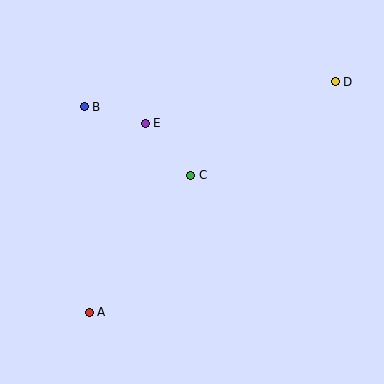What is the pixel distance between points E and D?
The distance between E and D is 194 pixels.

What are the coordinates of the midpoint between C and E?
The midpoint between C and E is at (168, 149).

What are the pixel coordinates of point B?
Point B is at (84, 107).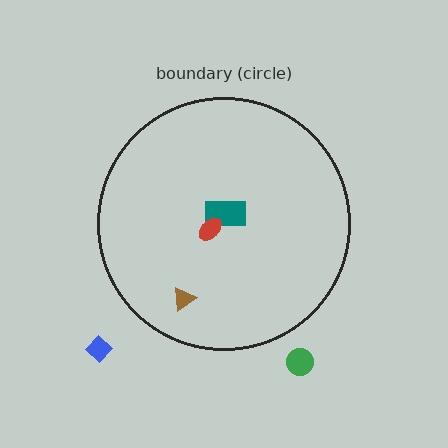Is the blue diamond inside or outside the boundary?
Outside.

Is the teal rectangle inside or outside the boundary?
Inside.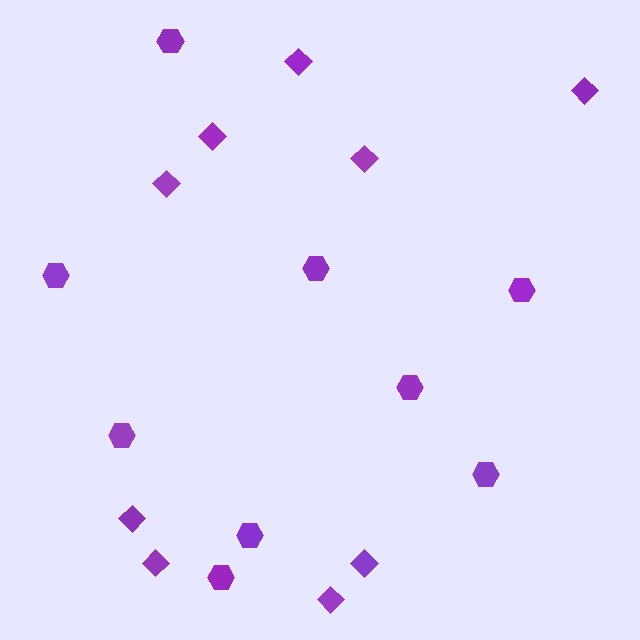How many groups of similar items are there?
There are 2 groups: one group of hexagons (9) and one group of diamonds (9).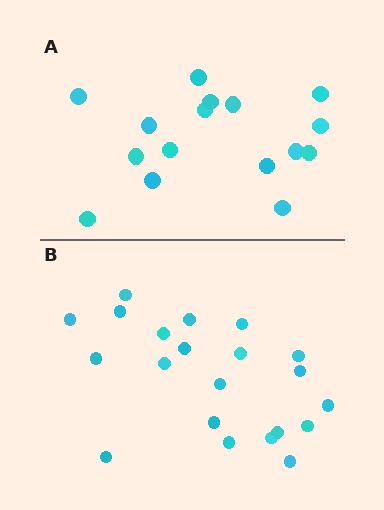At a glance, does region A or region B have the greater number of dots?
Region B (the bottom region) has more dots.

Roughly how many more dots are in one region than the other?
Region B has about 5 more dots than region A.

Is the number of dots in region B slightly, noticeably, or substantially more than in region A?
Region B has noticeably more, but not dramatically so. The ratio is roughly 1.3 to 1.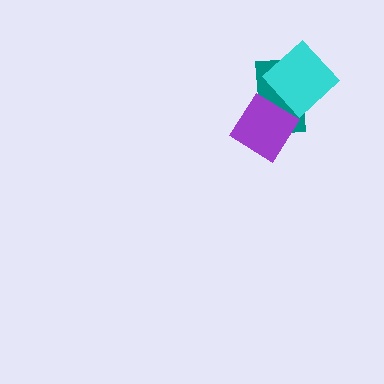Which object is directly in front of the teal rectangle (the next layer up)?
The cyan diamond is directly in front of the teal rectangle.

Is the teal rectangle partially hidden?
Yes, it is partially covered by another shape.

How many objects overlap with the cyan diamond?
2 objects overlap with the cyan diamond.